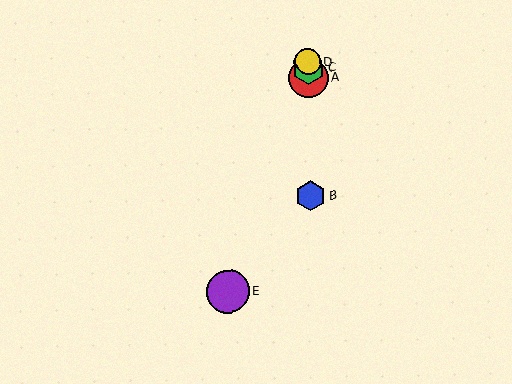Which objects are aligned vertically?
Objects A, B, C, D are aligned vertically.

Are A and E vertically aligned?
No, A is at x≈308 and E is at x≈228.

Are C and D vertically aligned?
Yes, both are at x≈308.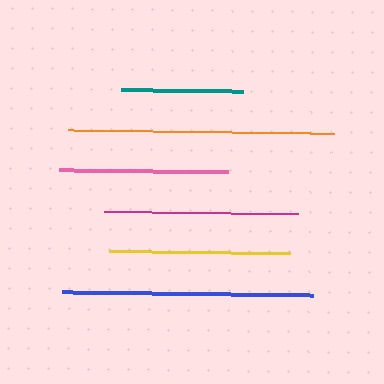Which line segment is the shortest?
The teal line is the shortest at approximately 122 pixels.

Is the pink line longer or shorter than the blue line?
The blue line is longer than the pink line.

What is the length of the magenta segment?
The magenta segment is approximately 194 pixels long.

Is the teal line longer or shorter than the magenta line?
The magenta line is longer than the teal line.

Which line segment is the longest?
The orange line is the longest at approximately 267 pixels.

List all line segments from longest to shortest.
From longest to shortest: orange, blue, magenta, yellow, pink, teal.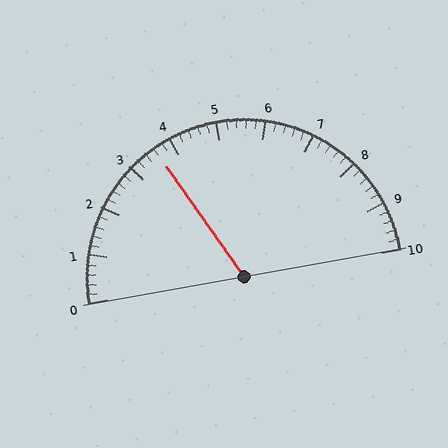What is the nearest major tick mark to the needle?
The nearest major tick mark is 4.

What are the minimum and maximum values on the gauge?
The gauge ranges from 0 to 10.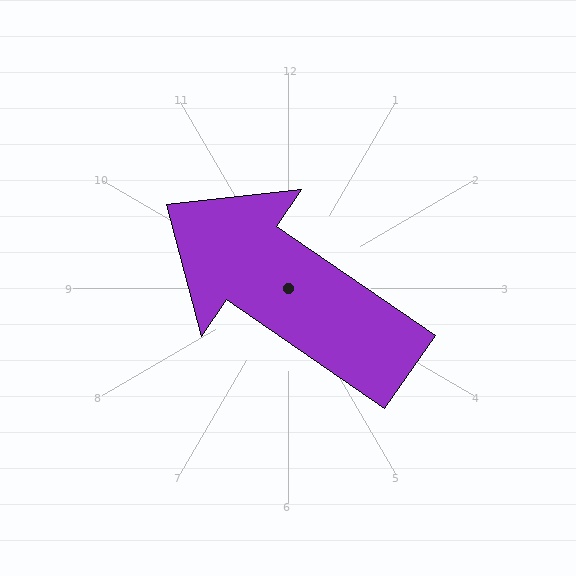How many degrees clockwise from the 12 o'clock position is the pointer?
Approximately 304 degrees.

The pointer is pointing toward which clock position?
Roughly 10 o'clock.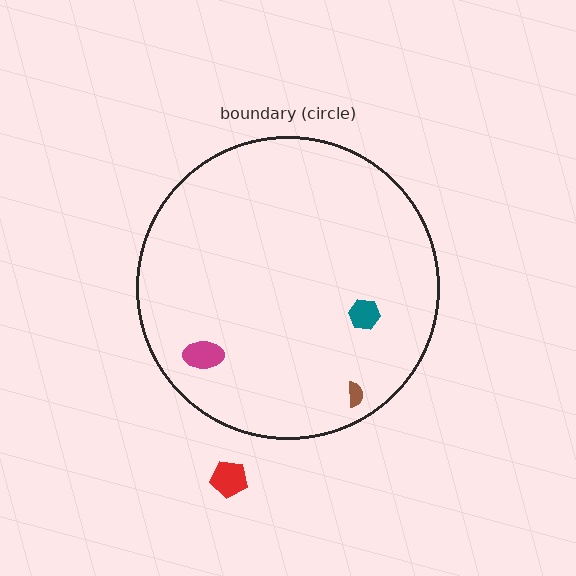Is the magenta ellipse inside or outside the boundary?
Inside.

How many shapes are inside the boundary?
3 inside, 1 outside.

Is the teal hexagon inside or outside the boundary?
Inside.